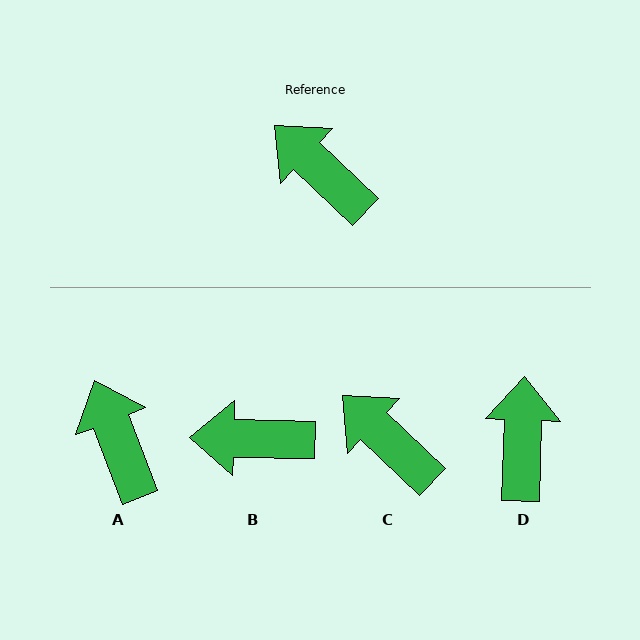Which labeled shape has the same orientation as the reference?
C.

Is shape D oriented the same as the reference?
No, it is off by about 48 degrees.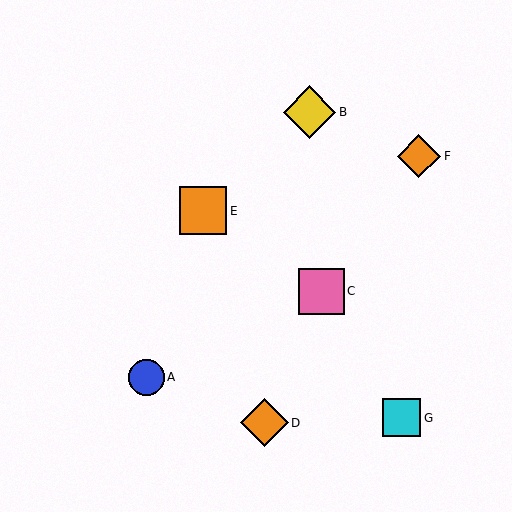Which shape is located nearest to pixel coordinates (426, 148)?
The orange diamond (labeled F) at (419, 156) is nearest to that location.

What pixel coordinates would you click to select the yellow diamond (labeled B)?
Click at (310, 112) to select the yellow diamond B.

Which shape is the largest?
The yellow diamond (labeled B) is the largest.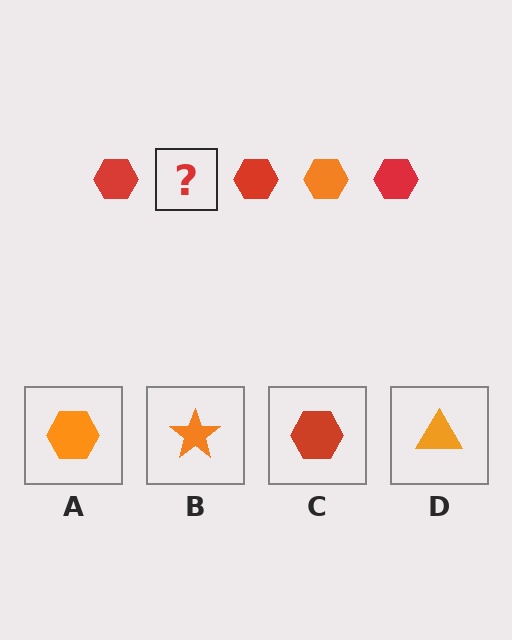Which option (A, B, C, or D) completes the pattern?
A.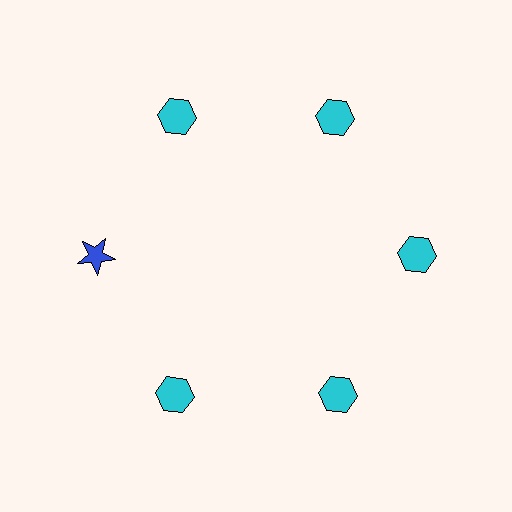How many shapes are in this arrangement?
There are 6 shapes arranged in a ring pattern.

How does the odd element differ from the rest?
It differs in both color (blue instead of cyan) and shape (star instead of hexagon).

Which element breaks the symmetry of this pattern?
The blue star at roughly the 9 o'clock position breaks the symmetry. All other shapes are cyan hexagons.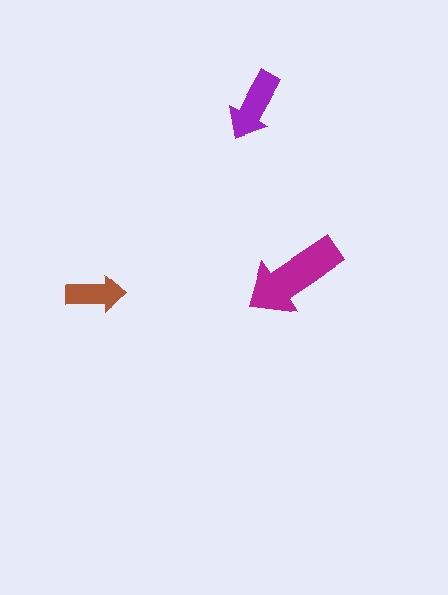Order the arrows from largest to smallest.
the magenta one, the purple one, the brown one.